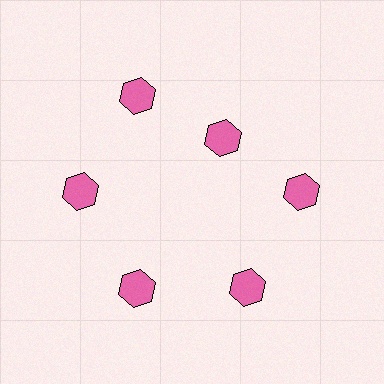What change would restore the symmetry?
The symmetry would be restored by moving it outward, back onto the ring so that all 6 hexagons sit at equal angles and equal distance from the center.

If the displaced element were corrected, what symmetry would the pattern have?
It would have 6-fold rotational symmetry — the pattern would map onto itself every 60 degrees.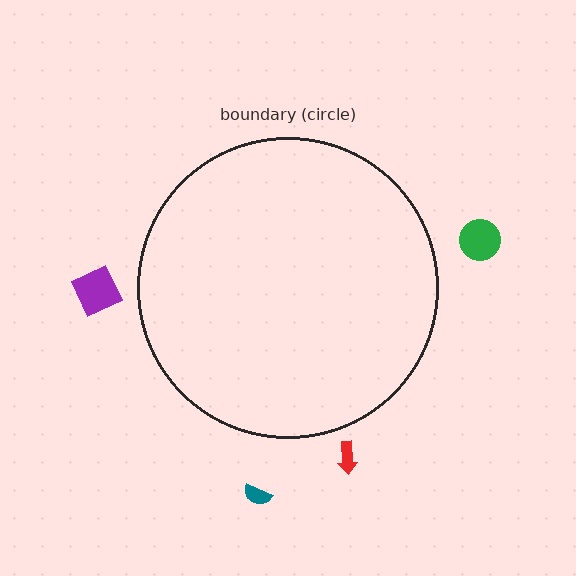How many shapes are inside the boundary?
0 inside, 4 outside.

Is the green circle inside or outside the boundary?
Outside.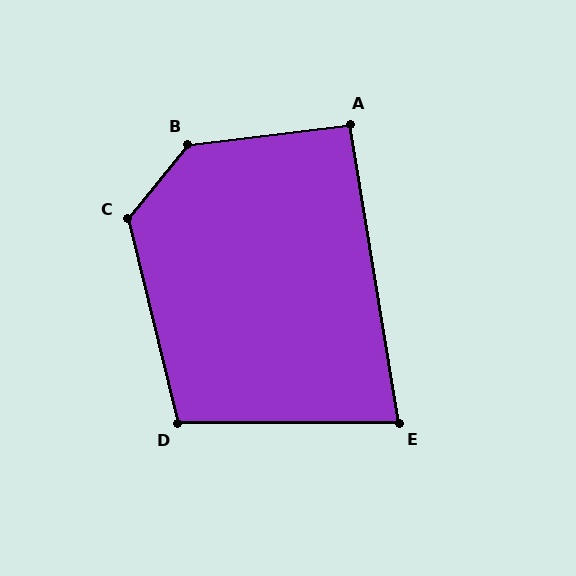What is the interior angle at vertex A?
Approximately 92 degrees (approximately right).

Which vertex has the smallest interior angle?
E, at approximately 81 degrees.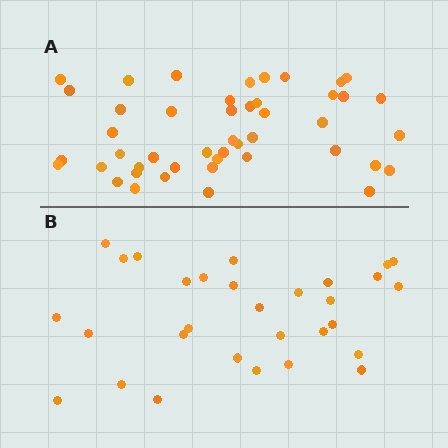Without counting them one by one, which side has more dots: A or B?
Region A (the top region) has more dots.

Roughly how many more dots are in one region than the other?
Region A has approximately 15 more dots than region B.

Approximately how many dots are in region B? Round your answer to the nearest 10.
About 30 dots.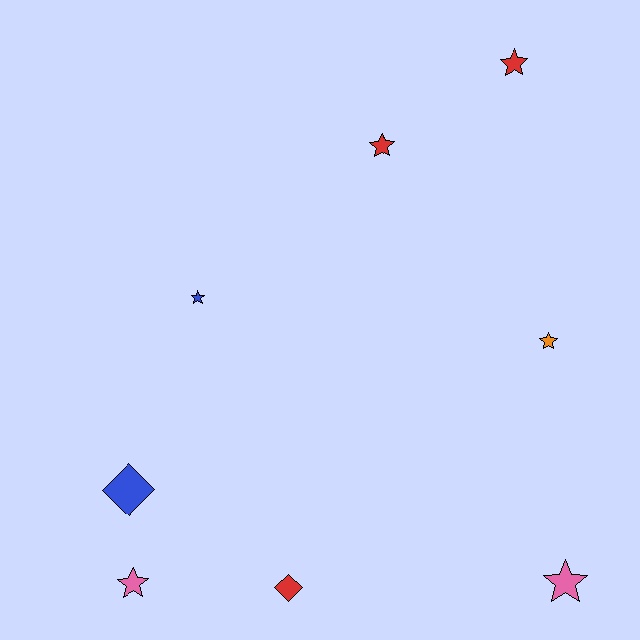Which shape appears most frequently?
Star, with 6 objects.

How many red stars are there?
There are 2 red stars.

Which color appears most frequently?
Red, with 3 objects.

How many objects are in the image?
There are 8 objects.